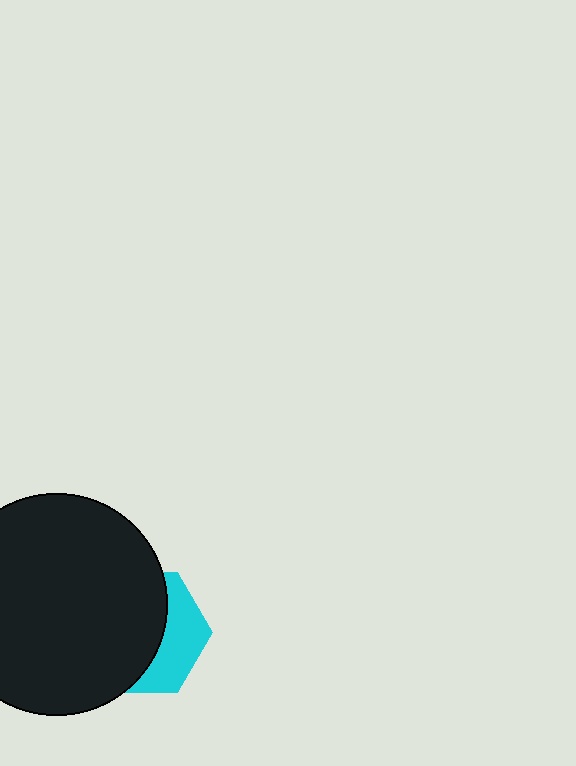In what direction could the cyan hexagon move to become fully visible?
The cyan hexagon could move right. That would shift it out from behind the black circle entirely.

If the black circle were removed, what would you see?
You would see the complete cyan hexagon.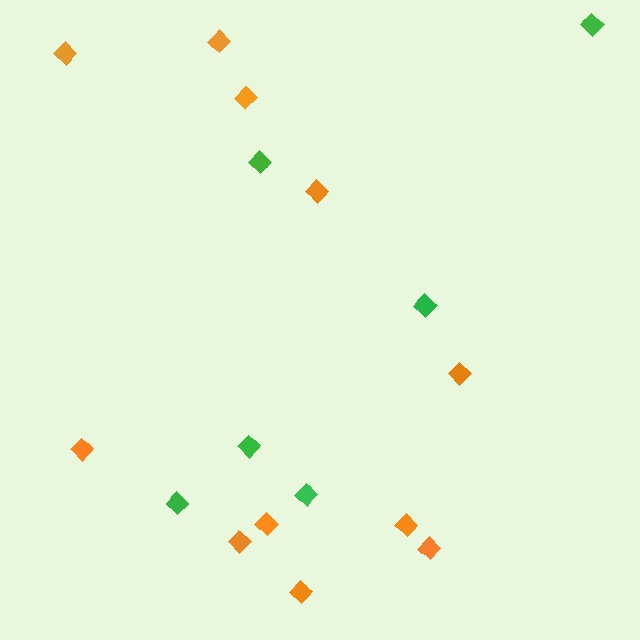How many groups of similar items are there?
There are 2 groups: one group of green diamonds (6) and one group of orange diamonds (11).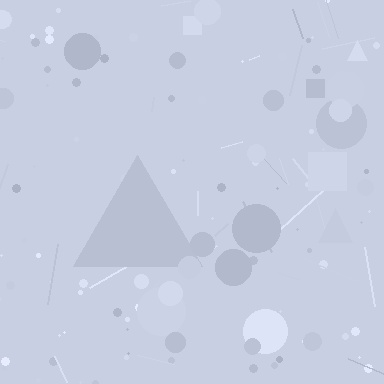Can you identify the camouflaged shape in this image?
The camouflaged shape is a triangle.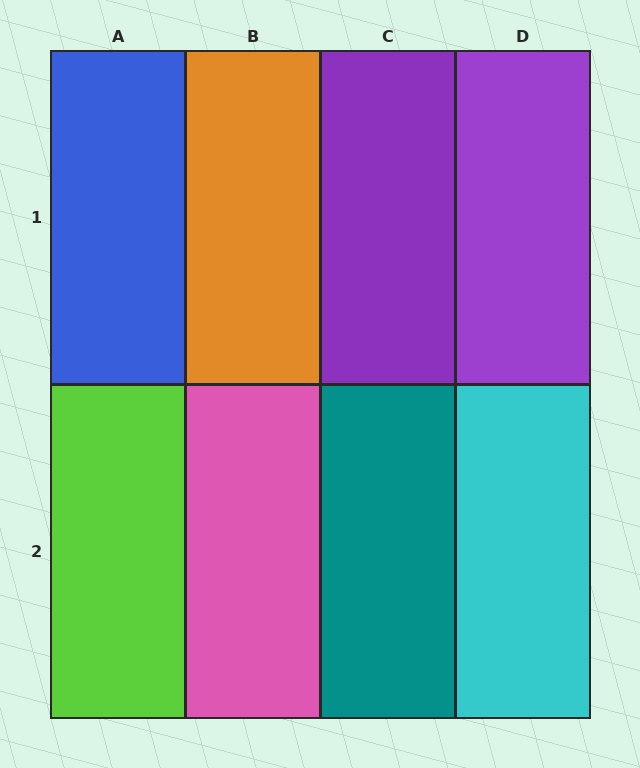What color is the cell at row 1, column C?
Purple.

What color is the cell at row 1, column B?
Orange.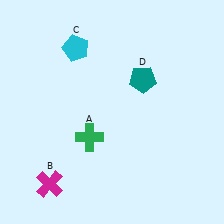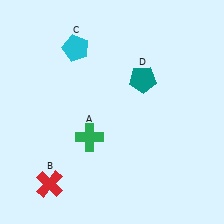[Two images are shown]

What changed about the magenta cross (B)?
In Image 1, B is magenta. In Image 2, it changed to red.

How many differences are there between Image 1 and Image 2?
There is 1 difference between the two images.